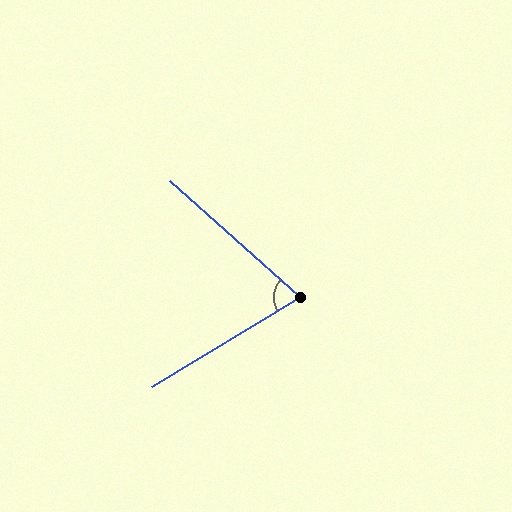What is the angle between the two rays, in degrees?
Approximately 73 degrees.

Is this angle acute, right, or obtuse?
It is acute.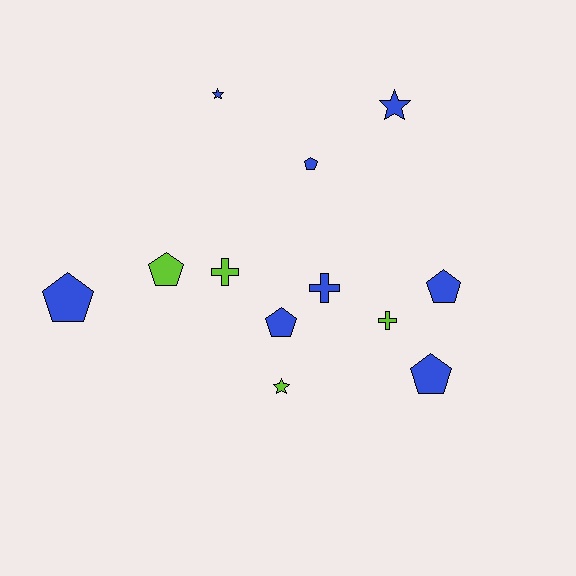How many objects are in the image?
There are 12 objects.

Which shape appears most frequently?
Pentagon, with 6 objects.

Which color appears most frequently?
Blue, with 8 objects.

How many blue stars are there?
There are 2 blue stars.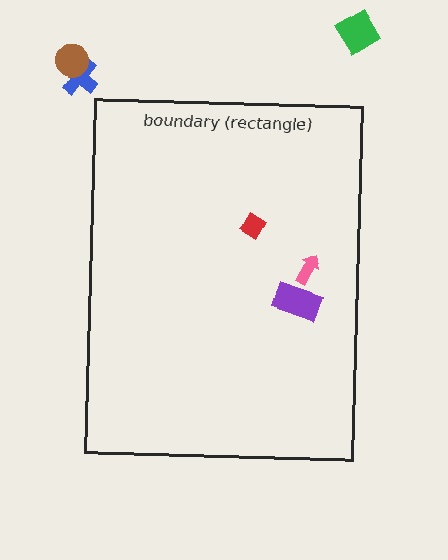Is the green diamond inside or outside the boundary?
Outside.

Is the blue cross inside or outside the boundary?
Outside.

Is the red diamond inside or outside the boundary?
Inside.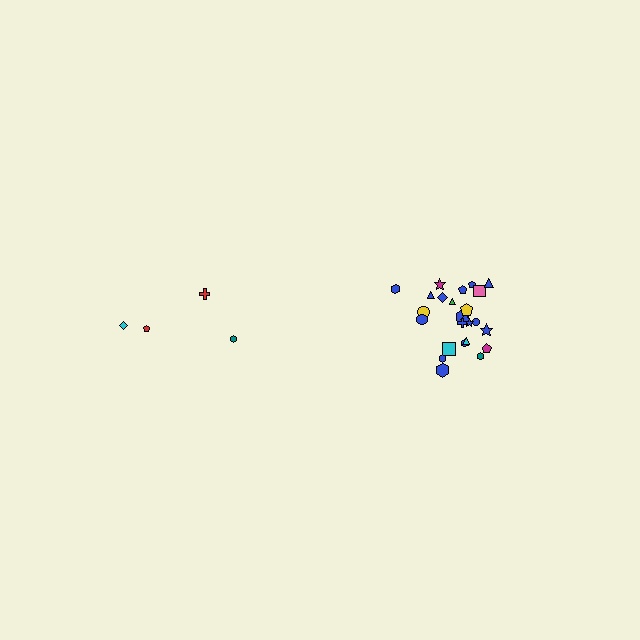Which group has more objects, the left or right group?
The right group.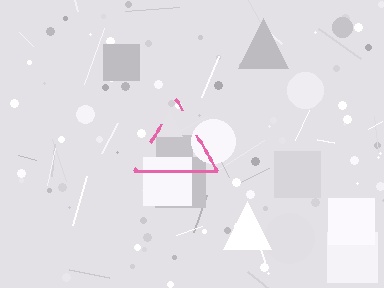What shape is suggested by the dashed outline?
The dashed outline suggests a triangle.